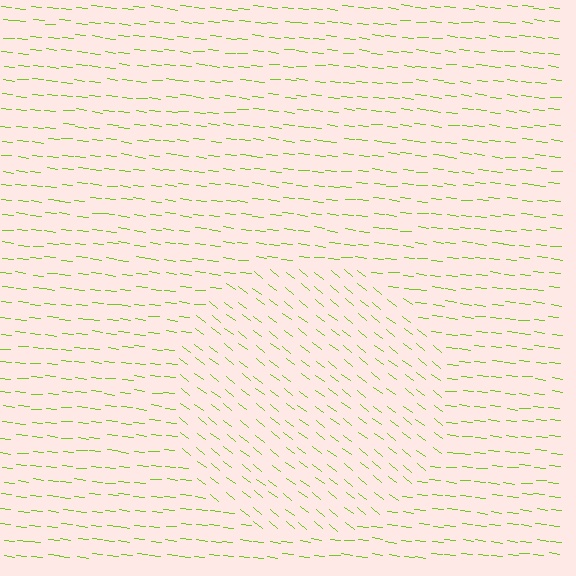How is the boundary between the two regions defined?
The boundary is defined purely by a change in line orientation (approximately 32 degrees difference). All lines are the same color and thickness.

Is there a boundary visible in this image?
Yes, there is a texture boundary formed by a change in line orientation.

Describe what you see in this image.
The image is filled with small lime line segments. A circle region in the image has lines oriented differently from the surrounding lines, creating a visible texture boundary.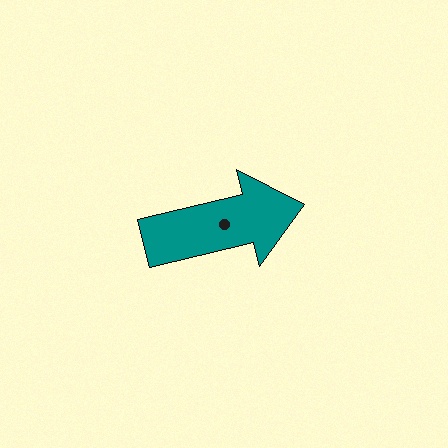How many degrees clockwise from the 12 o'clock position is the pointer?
Approximately 76 degrees.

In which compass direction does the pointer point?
East.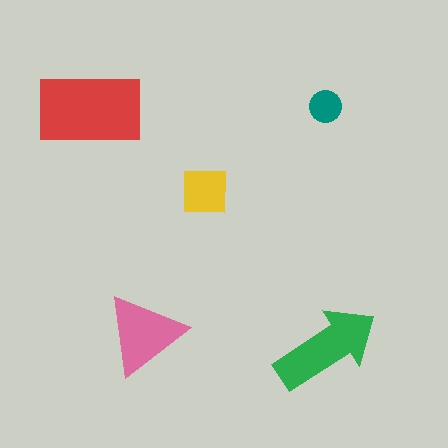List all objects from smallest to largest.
The teal circle, the yellow square, the pink triangle, the green arrow, the red rectangle.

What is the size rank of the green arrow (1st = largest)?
2nd.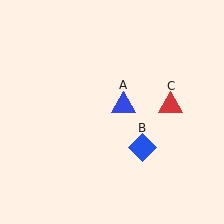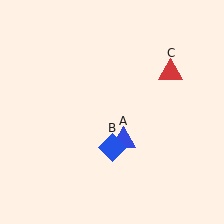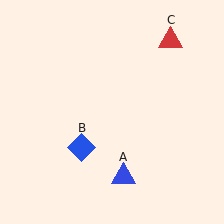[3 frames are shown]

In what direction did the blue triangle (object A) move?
The blue triangle (object A) moved down.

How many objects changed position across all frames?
3 objects changed position: blue triangle (object A), blue diamond (object B), red triangle (object C).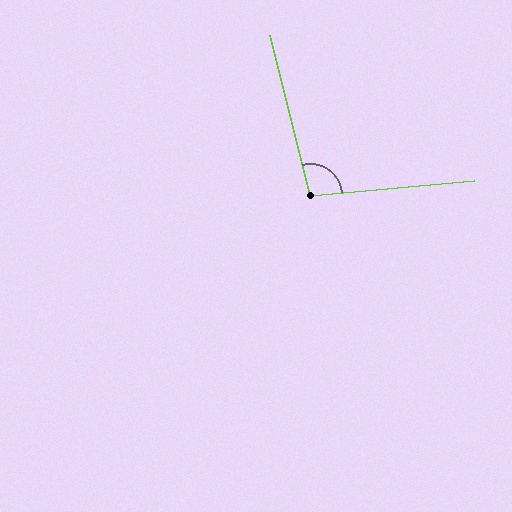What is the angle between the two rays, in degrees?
Approximately 99 degrees.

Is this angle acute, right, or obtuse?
It is obtuse.